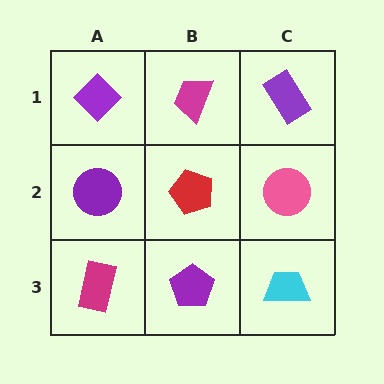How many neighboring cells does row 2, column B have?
4.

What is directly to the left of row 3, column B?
A magenta rectangle.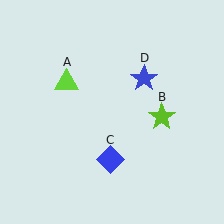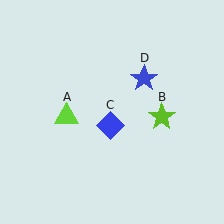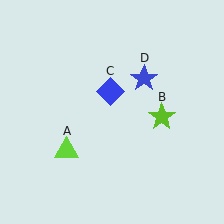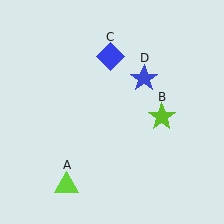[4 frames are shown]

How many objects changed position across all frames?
2 objects changed position: lime triangle (object A), blue diamond (object C).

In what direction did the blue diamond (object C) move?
The blue diamond (object C) moved up.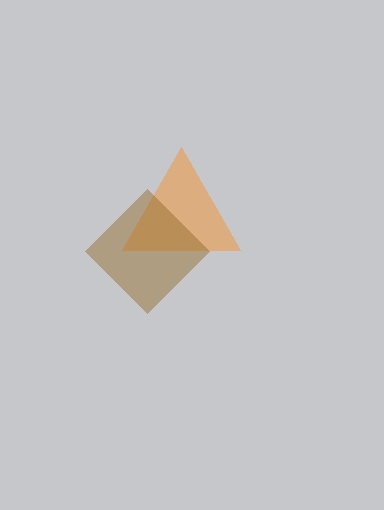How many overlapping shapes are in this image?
There are 2 overlapping shapes in the image.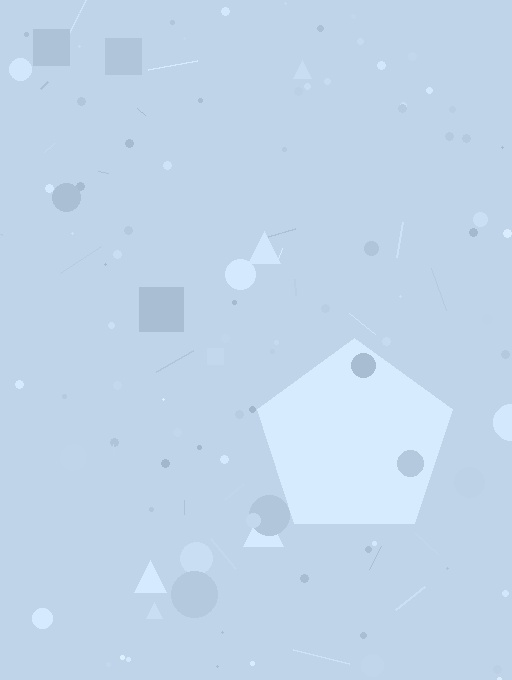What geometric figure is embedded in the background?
A pentagon is embedded in the background.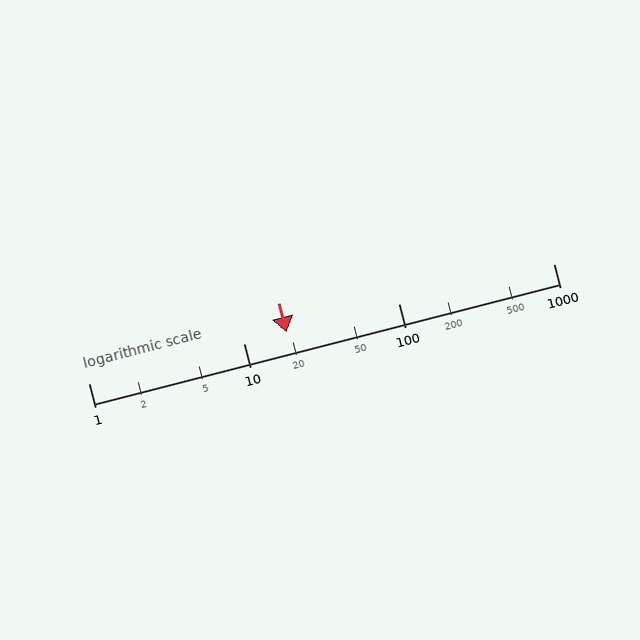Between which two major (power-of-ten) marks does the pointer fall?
The pointer is between 10 and 100.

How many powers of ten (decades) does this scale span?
The scale spans 3 decades, from 1 to 1000.